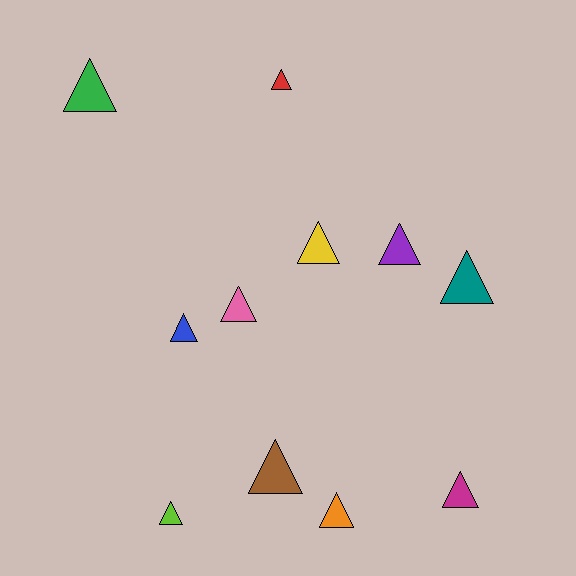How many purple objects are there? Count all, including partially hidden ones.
There is 1 purple object.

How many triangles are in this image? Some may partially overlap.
There are 11 triangles.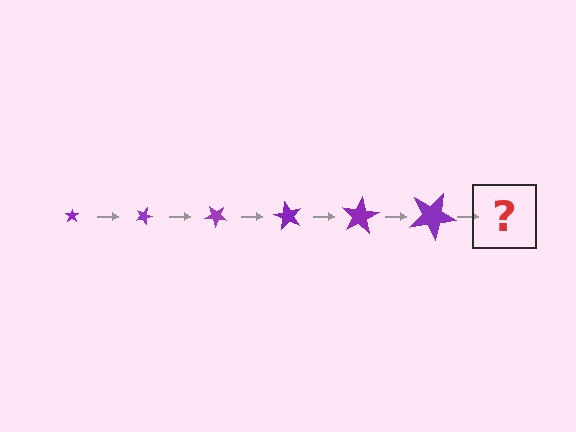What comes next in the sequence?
The next element should be a star, larger than the previous one and rotated 120 degrees from the start.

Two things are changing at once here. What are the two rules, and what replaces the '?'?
The two rules are that the star grows larger each step and it rotates 20 degrees each step. The '?' should be a star, larger than the previous one and rotated 120 degrees from the start.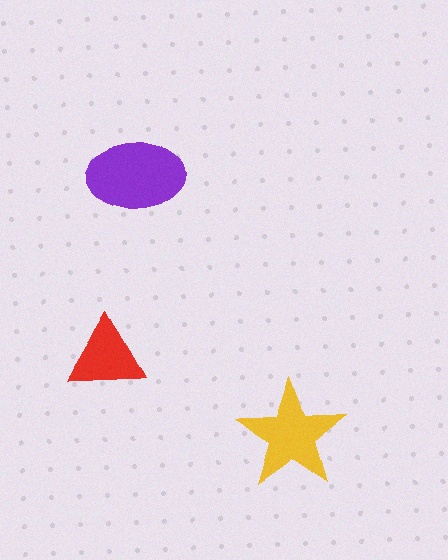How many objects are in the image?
There are 3 objects in the image.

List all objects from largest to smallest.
The purple ellipse, the yellow star, the red triangle.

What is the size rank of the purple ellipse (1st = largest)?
1st.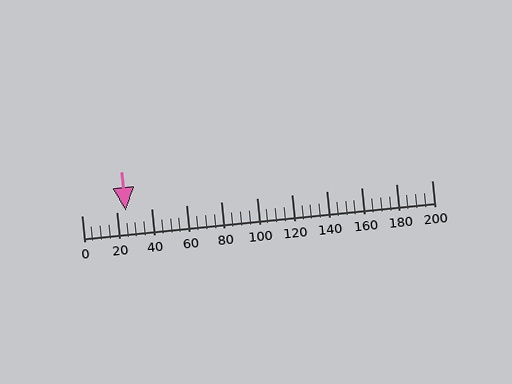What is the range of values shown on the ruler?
The ruler shows values from 0 to 200.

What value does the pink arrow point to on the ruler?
The pink arrow points to approximately 25.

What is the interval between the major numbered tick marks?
The major tick marks are spaced 20 units apart.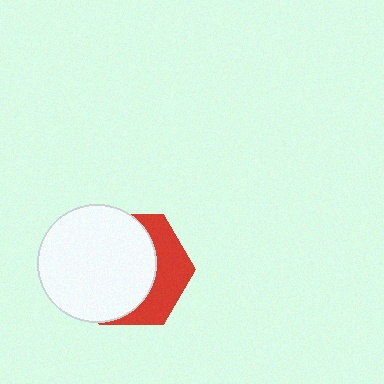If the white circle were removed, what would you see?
You would see the complete red hexagon.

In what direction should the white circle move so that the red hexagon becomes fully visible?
The white circle should move left. That is the shortest direction to clear the overlap and leave the red hexagon fully visible.